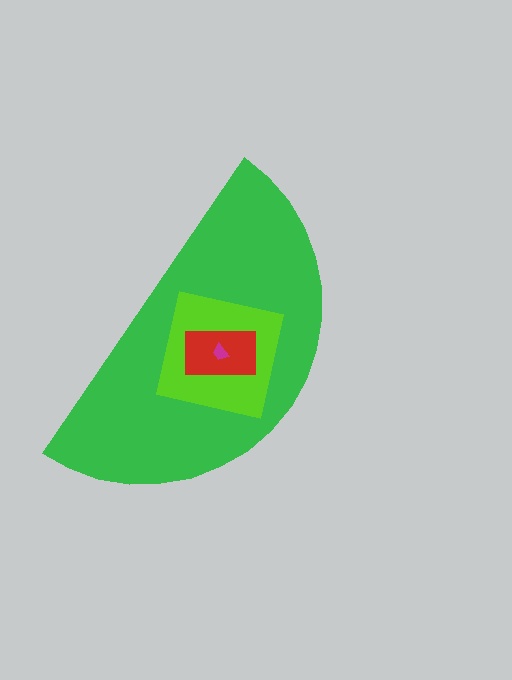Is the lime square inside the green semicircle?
Yes.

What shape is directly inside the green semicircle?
The lime square.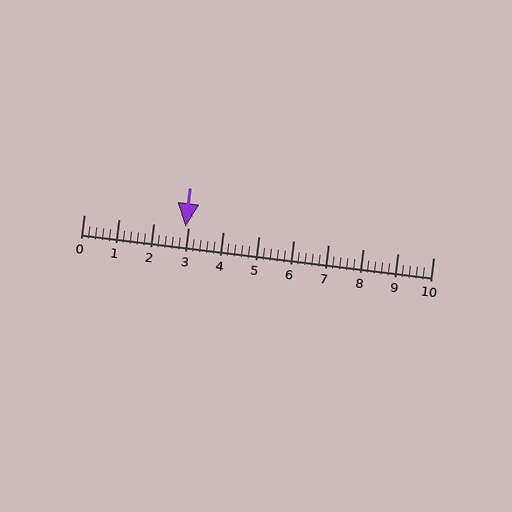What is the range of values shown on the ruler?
The ruler shows values from 0 to 10.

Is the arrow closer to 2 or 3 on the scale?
The arrow is closer to 3.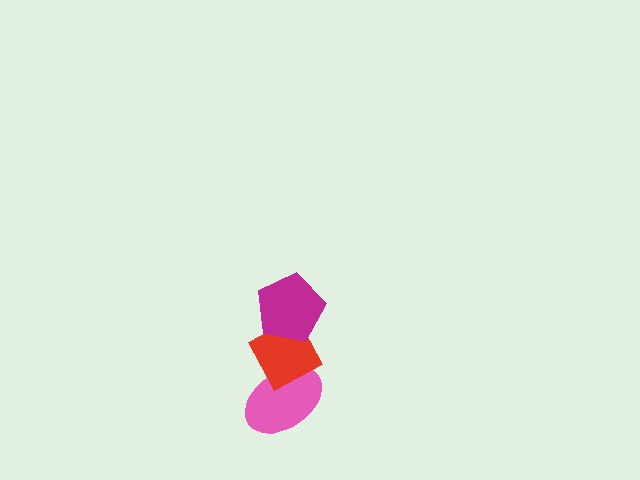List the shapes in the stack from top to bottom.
From top to bottom: the magenta pentagon, the red diamond, the pink ellipse.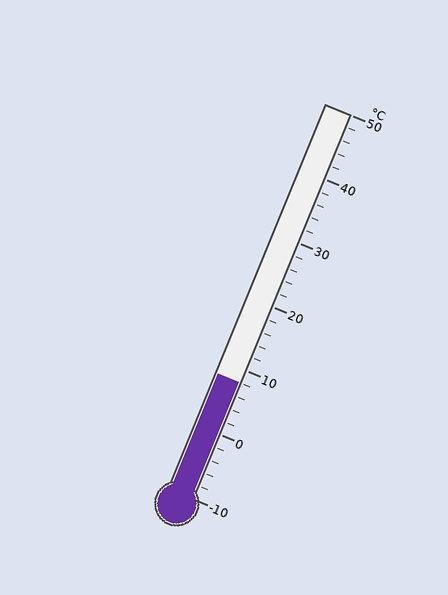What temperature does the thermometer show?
The thermometer shows approximately 8°C.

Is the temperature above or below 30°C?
The temperature is below 30°C.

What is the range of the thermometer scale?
The thermometer scale ranges from -10°C to 50°C.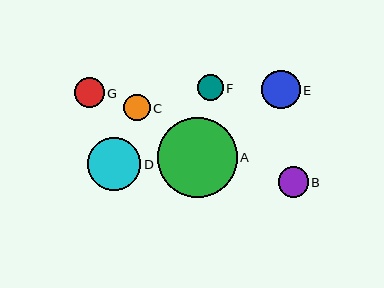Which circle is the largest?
Circle A is the largest with a size of approximately 80 pixels.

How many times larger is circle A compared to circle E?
Circle A is approximately 2.1 times the size of circle E.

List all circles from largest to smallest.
From largest to smallest: A, D, E, B, G, C, F.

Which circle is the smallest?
Circle F is the smallest with a size of approximately 26 pixels.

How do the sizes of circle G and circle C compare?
Circle G and circle C are approximately the same size.